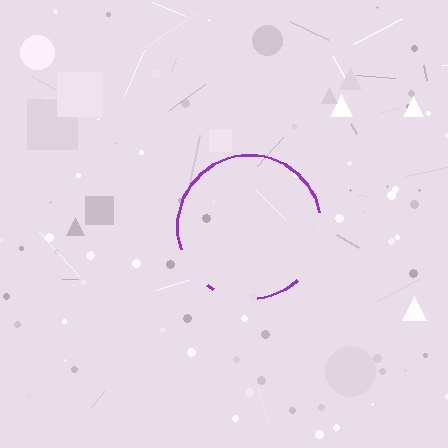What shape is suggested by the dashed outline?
The dashed outline suggests a circle.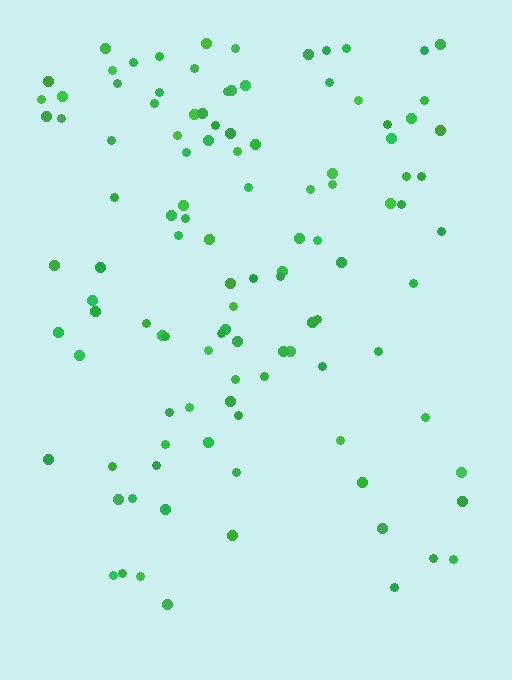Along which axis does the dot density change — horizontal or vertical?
Vertical.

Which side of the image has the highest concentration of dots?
The top.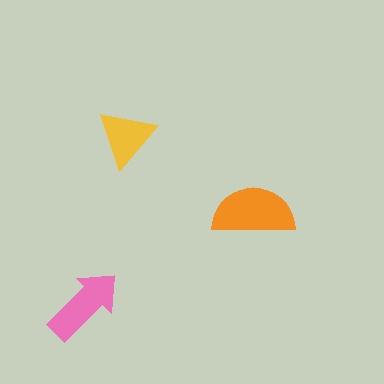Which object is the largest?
The orange semicircle.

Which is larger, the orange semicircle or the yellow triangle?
The orange semicircle.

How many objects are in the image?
There are 3 objects in the image.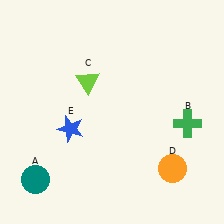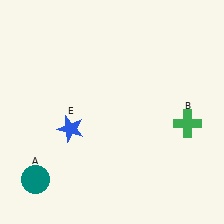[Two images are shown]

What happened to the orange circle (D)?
The orange circle (D) was removed in Image 2. It was in the bottom-right area of Image 1.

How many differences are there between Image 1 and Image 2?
There are 2 differences between the two images.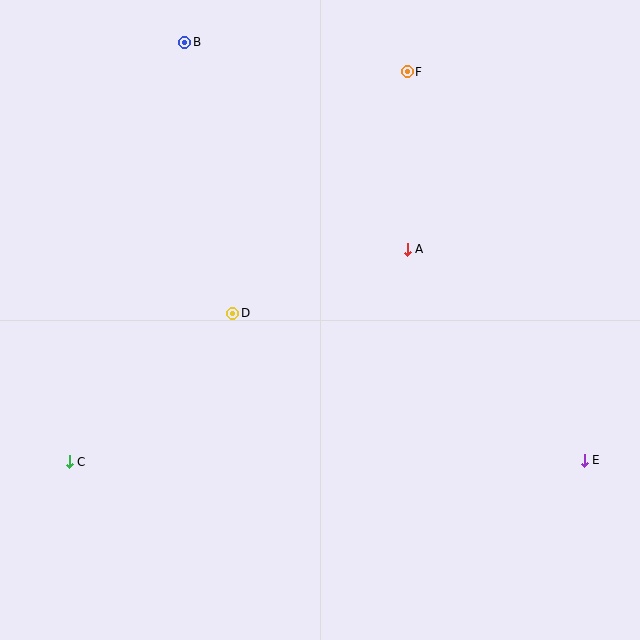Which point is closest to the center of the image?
Point D at (233, 313) is closest to the center.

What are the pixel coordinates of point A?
Point A is at (407, 249).